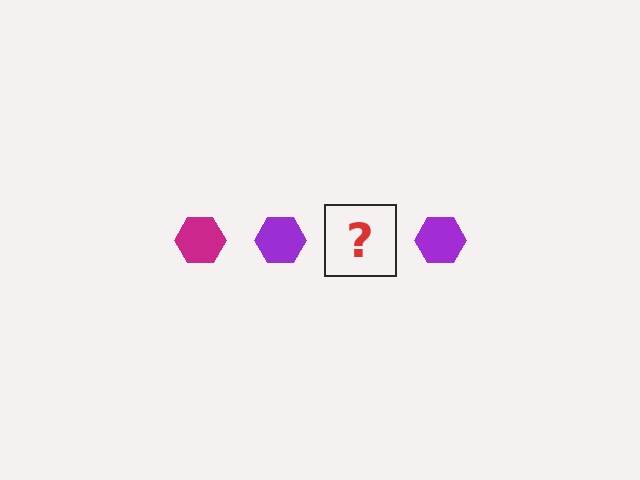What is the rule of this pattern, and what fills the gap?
The rule is that the pattern cycles through magenta, purple hexagons. The gap should be filled with a magenta hexagon.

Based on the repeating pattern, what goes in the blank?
The blank should be a magenta hexagon.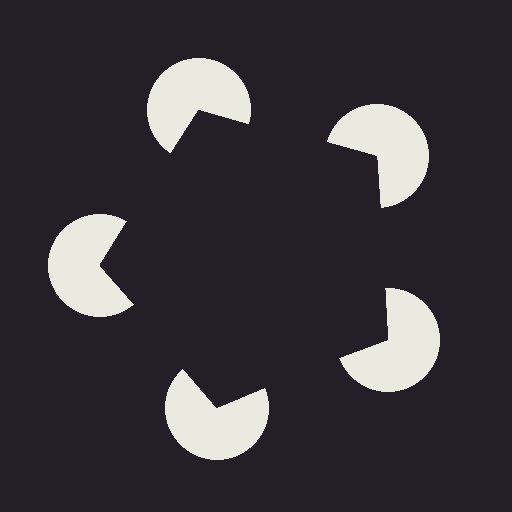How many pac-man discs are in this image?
There are 5 — one at each vertex of the illusory pentagon.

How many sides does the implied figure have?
5 sides.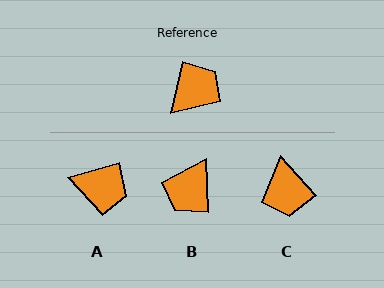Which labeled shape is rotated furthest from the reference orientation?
B, about 165 degrees away.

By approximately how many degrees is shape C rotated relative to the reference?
Approximately 125 degrees clockwise.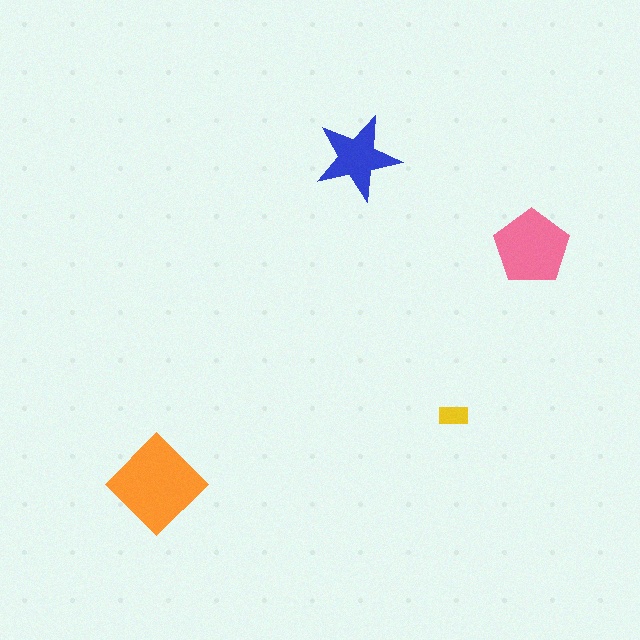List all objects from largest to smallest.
The orange diamond, the pink pentagon, the blue star, the yellow rectangle.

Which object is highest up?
The blue star is topmost.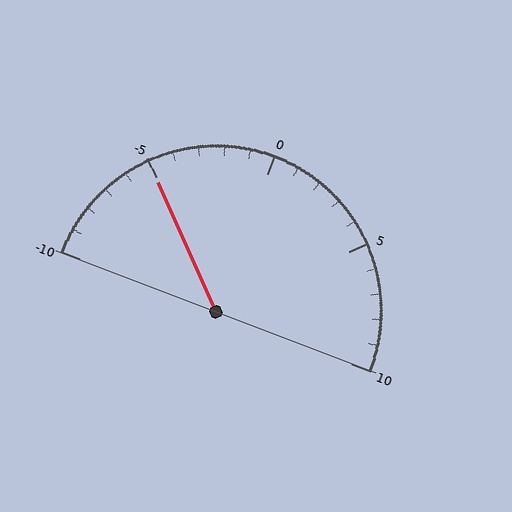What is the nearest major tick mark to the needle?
The nearest major tick mark is -5.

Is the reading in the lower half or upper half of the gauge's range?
The reading is in the lower half of the range (-10 to 10).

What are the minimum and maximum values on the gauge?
The gauge ranges from -10 to 10.